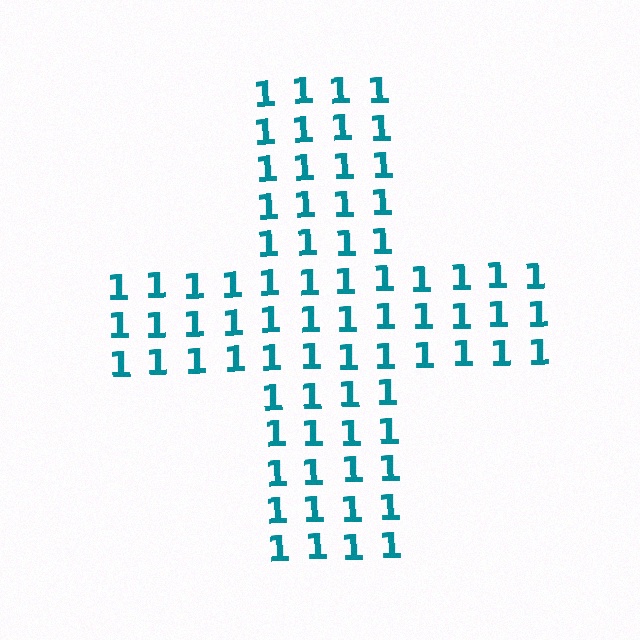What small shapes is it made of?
It is made of small digit 1's.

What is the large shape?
The large shape is a cross.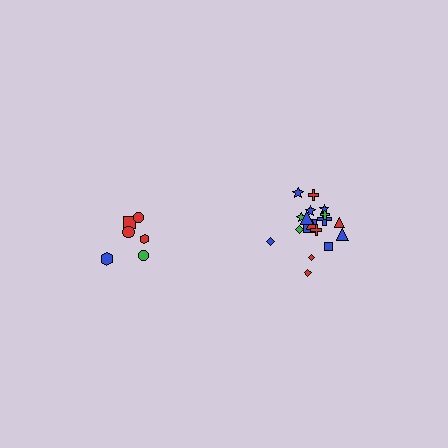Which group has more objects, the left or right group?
The right group.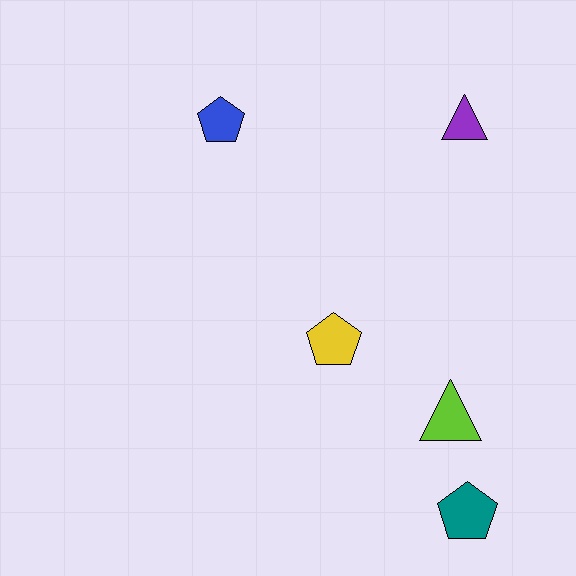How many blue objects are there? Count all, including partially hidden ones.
There is 1 blue object.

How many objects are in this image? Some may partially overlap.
There are 5 objects.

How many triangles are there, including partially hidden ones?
There are 2 triangles.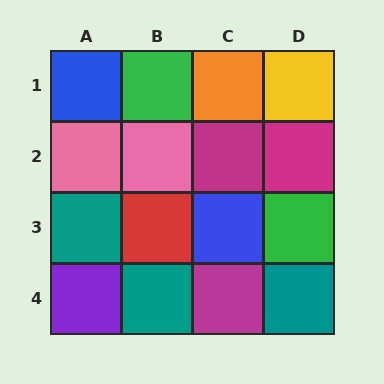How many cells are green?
2 cells are green.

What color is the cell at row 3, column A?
Teal.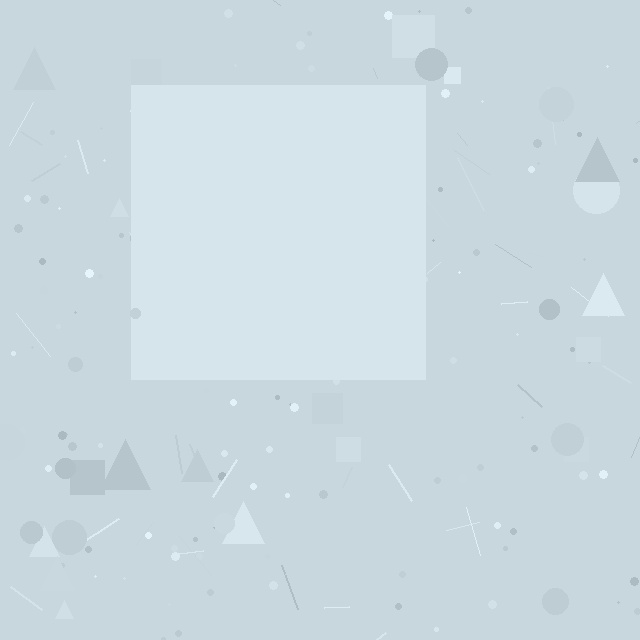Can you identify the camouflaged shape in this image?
The camouflaged shape is a square.